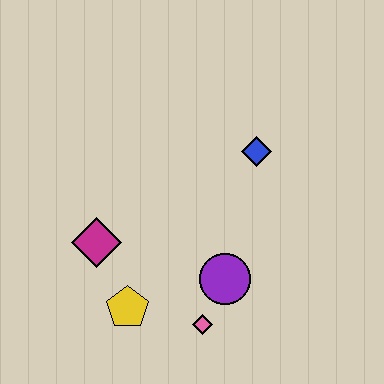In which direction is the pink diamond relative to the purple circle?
The pink diamond is below the purple circle.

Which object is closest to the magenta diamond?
The yellow pentagon is closest to the magenta diamond.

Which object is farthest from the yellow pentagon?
The blue diamond is farthest from the yellow pentagon.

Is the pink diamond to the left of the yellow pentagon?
No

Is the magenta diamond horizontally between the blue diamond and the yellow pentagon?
No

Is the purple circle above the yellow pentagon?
Yes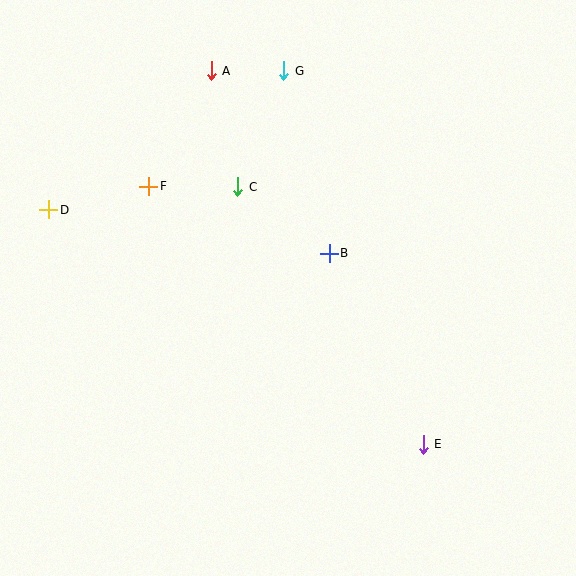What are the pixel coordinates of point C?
Point C is at (238, 187).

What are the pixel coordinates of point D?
Point D is at (49, 210).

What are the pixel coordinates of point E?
Point E is at (423, 444).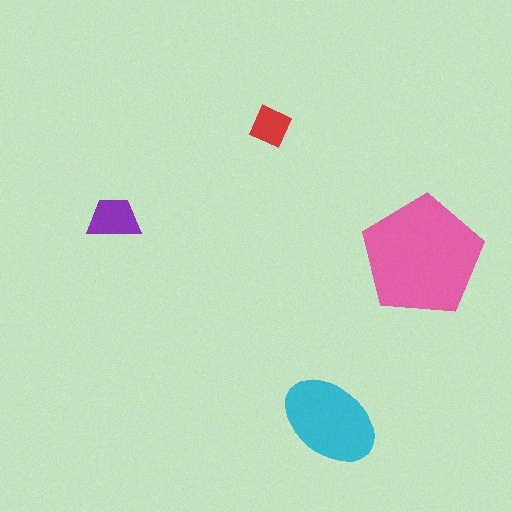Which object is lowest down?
The cyan ellipse is bottommost.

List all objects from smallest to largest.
The red square, the purple trapezoid, the cyan ellipse, the pink pentagon.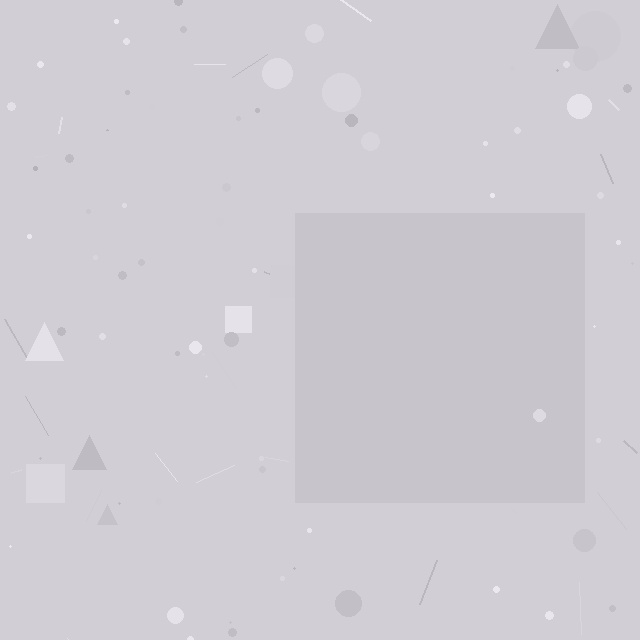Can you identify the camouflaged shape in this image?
The camouflaged shape is a square.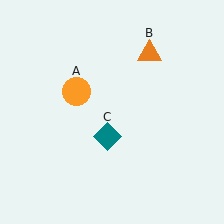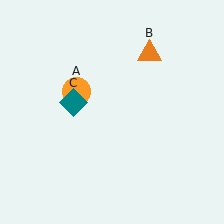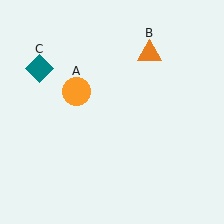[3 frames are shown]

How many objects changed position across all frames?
1 object changed position: teal diamond (object C).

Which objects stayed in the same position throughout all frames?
Orange circle (object A) and orange triangle (object B) remained stationary.